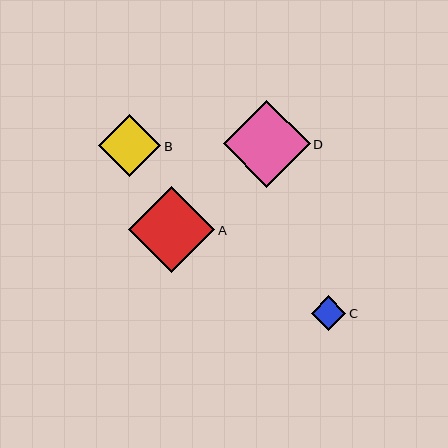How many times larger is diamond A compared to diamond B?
Diamond A is approximately 1.4 times the size of diamond B.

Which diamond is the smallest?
Diamond C is the smallest with a size of approximately 34 pixels.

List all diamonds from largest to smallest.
From largest to smallest: D, A, B, C.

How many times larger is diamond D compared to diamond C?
Diamond D is approximately 2.5 times the size of diamond C.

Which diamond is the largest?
Diamond D is the largest with a size of approximately 87 pixels.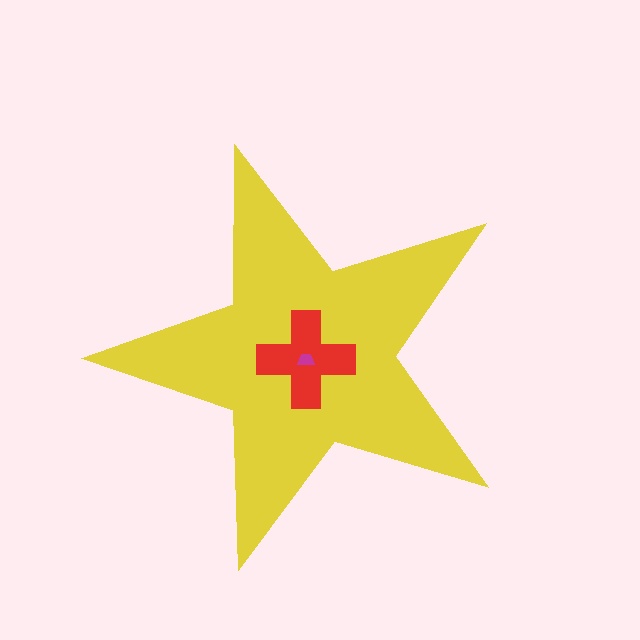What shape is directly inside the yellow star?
The red cross.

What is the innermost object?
The magenta trapezoid.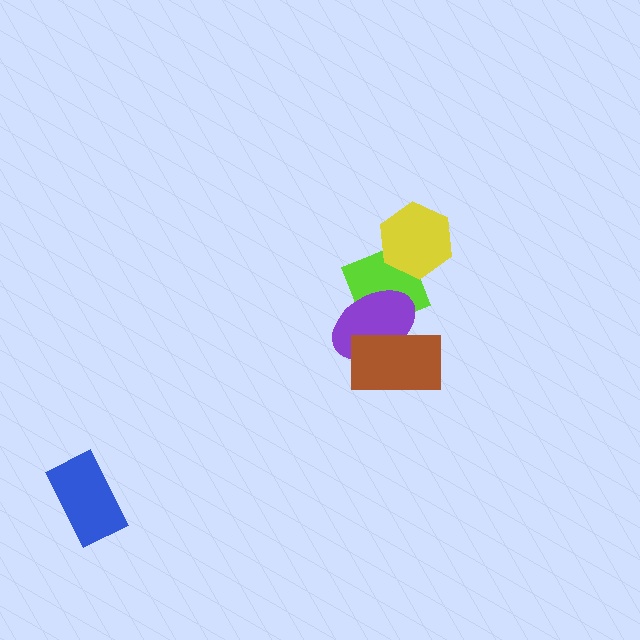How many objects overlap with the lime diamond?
3 objects overlap with the lime diamond.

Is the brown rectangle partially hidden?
No, no other shape covers it.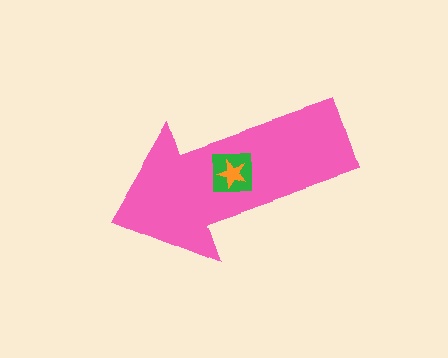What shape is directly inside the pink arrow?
The green square.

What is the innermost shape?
The orange star.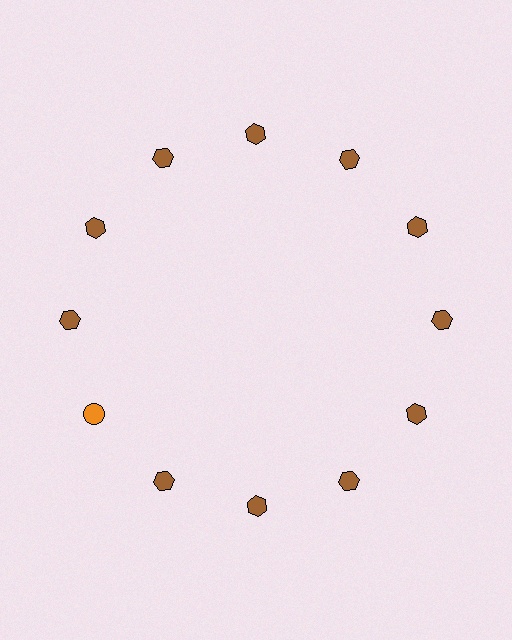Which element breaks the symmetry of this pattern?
The orange circle at roughly the 8 o'clock position breaks the symmetry. All other shapes are brown hexagons.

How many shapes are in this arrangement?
There are 12 shapes arranged in a ring pattern.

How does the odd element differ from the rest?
It differs in both color (orange instead of brown) and shape (circle instead of hexagon).